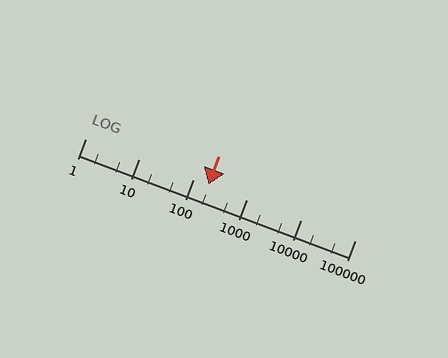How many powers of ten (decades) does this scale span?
The scale spans 5 decades, from 1 to 100000.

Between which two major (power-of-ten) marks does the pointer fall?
The pointer is between 100 and 1000.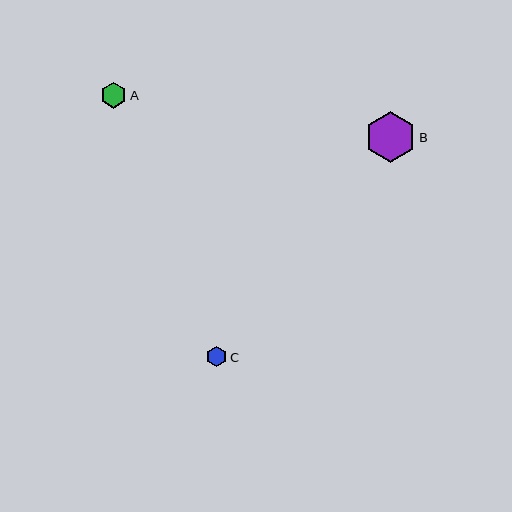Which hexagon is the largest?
Hexagon B is the largest with a size of approximately 51 pixels.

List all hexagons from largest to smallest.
From largest to smallest: B, A, C.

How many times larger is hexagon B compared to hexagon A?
Hexagon B is approximately 2.0 times the size of hexagon A.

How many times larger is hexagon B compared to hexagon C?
Hexagon B is approximately 2.5 times the size of hexagon C.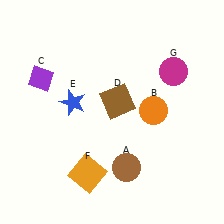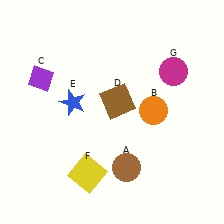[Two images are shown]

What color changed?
The square (F) changed from orange in Image 1 to yellow in Image 2.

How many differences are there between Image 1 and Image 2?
There is 1 difference between the two images.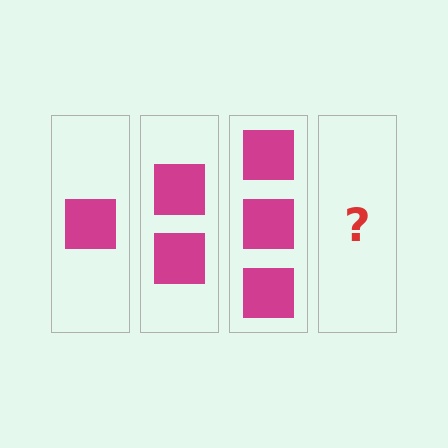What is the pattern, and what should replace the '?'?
The pattern is that each step adds one more square. The '?' should be 4 squares.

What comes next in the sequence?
The next element should be 4 squares.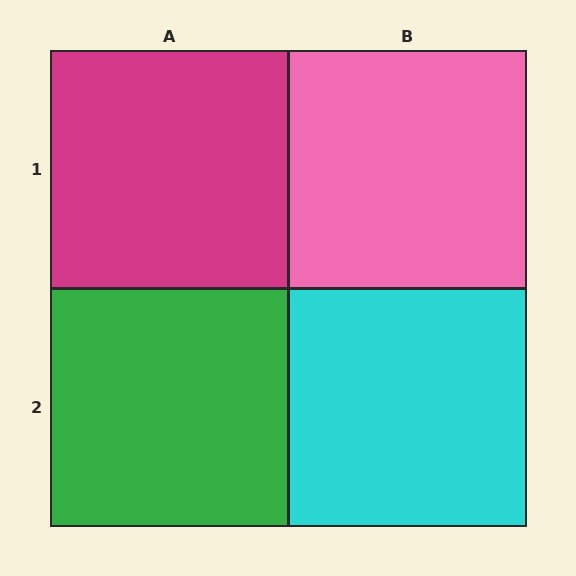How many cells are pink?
1 cell is pink.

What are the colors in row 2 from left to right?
Green, cyan.